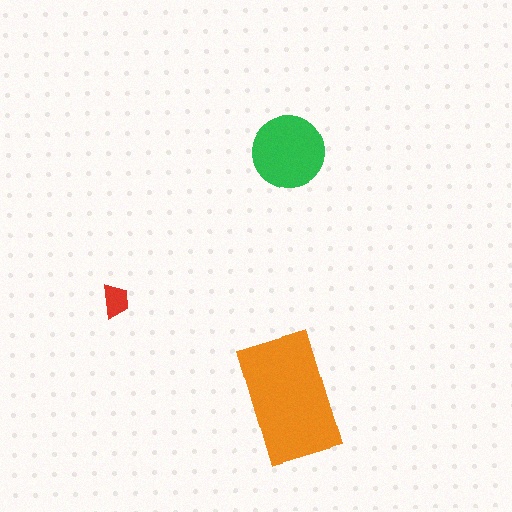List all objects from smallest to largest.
The red trapezoid, the green circle, the orange rectangle.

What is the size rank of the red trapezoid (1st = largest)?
3rd.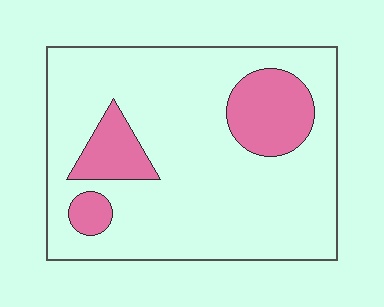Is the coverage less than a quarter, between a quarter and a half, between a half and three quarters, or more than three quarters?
Less than a quarter.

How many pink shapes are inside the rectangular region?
3.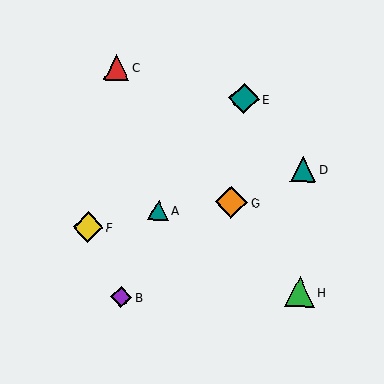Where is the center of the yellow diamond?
The center of the yellow diamond is at (88, 227).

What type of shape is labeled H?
Shape H is a green triangle.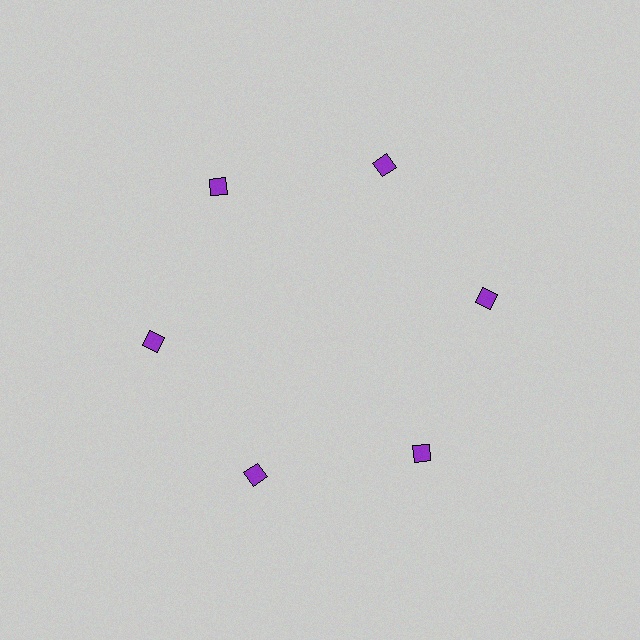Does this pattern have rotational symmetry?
Yes, this pattern has 6-fold rotational symmetry. It looks the same after rotating 60 degrees around the center.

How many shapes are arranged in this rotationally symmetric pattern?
There are 6 shapes, arranged in 6 groups of 1.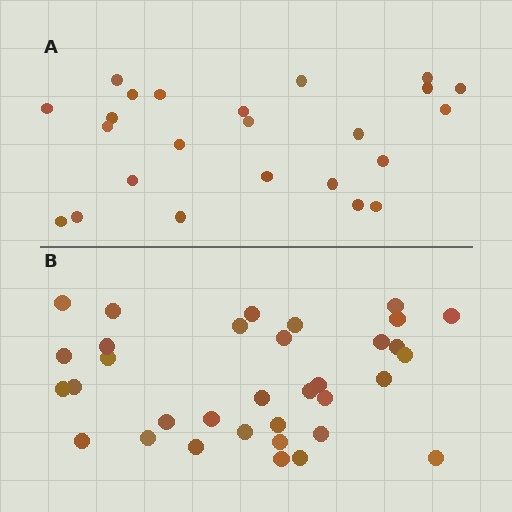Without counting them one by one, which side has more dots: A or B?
Region B (the bottom region) has more dots.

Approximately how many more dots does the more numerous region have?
Region B has roughly 10 or so more dots than region A.